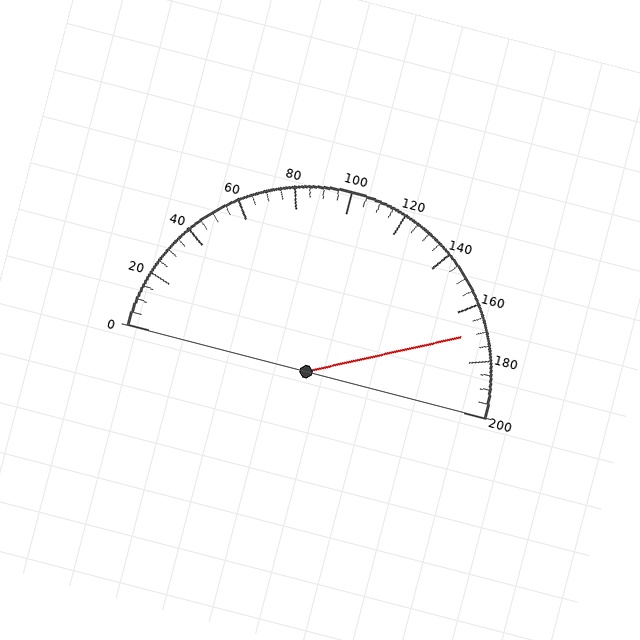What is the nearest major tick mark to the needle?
The nearest major tick mark is 160.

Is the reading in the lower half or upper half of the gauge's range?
The reading is in the upper half of the range (0 to 200).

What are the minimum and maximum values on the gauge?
The gauge ranges from 0 to 200.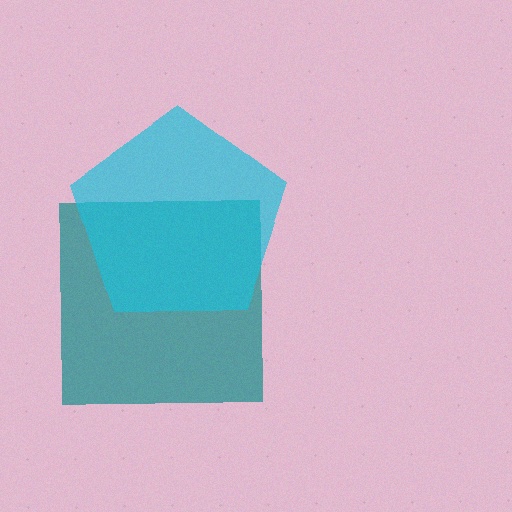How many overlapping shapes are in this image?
There are 2 overlapping shapes in the image.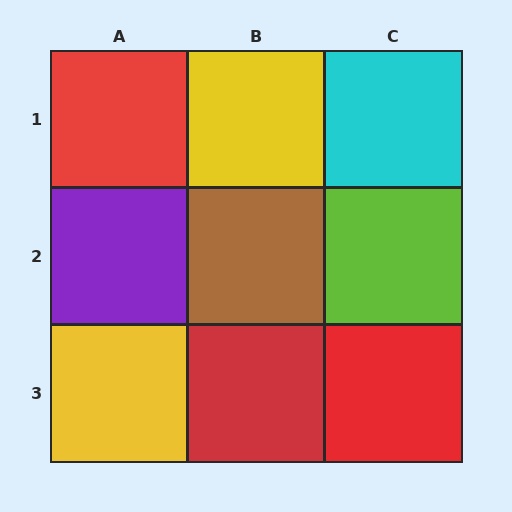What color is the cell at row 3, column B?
Red.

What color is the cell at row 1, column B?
Yellow.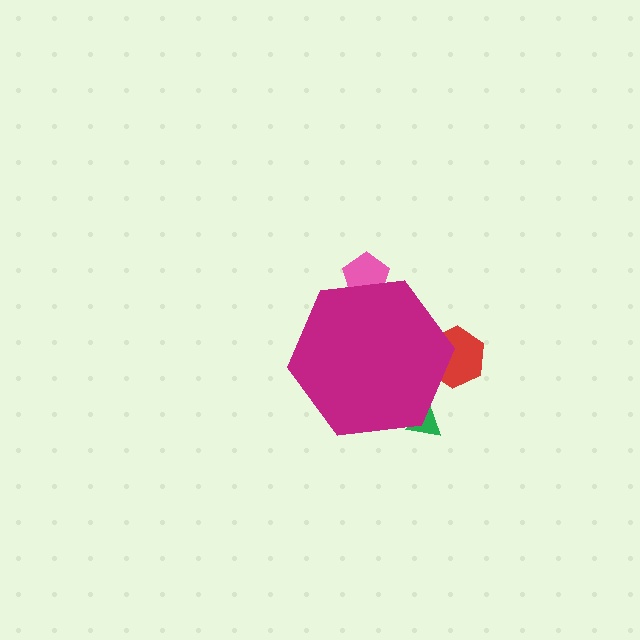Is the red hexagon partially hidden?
Yes, the red hexagon is partially hidden behind the magenta hexagon.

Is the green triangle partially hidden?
Yes, the green triangle is partially hidden behind the magenta hexagon.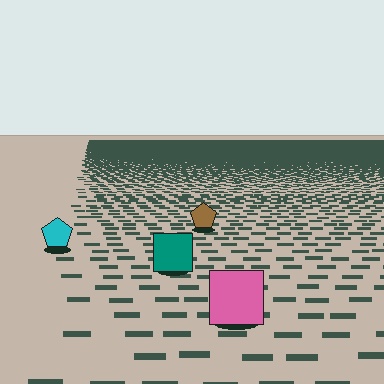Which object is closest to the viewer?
The pink square is closest. The texture marks near it are larger and more spread out.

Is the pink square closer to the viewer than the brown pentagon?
Yes. The pink square is closer — you can tell from the texture gradient: the ground texture is coarser near it.